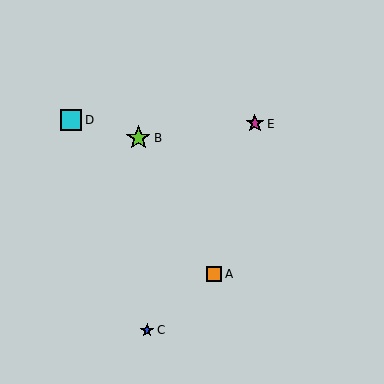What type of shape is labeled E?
Shape E is a magenta star.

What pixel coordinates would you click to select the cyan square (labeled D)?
Click at (71, 120) to select the cyan square D.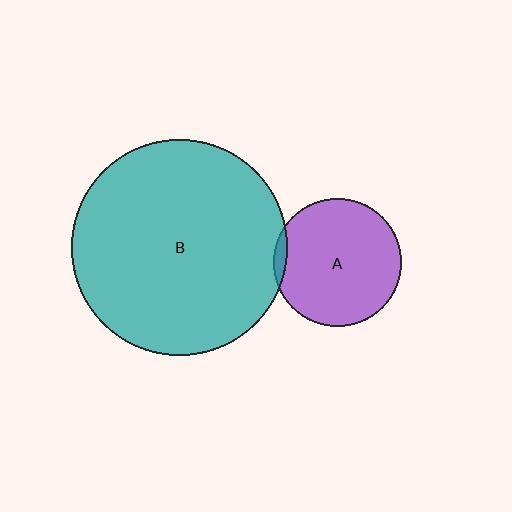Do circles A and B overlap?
Yes.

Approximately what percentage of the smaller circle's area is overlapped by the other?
Approximately 5%.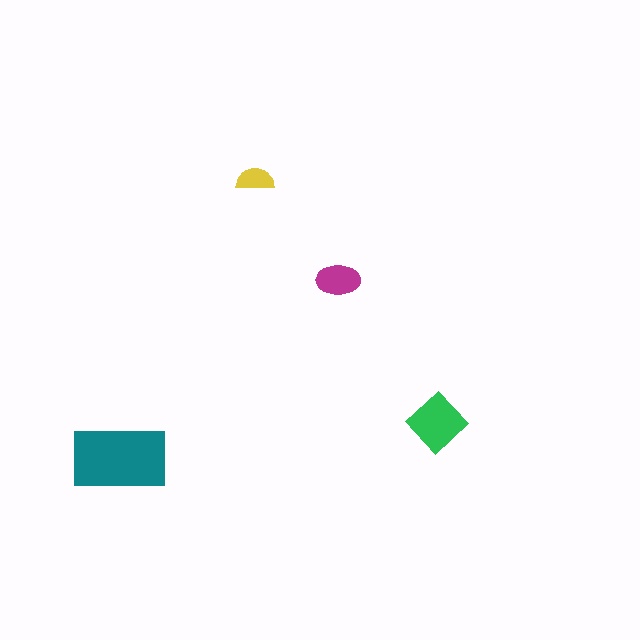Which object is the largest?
The teal rectangle.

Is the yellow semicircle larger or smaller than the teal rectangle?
Smaller.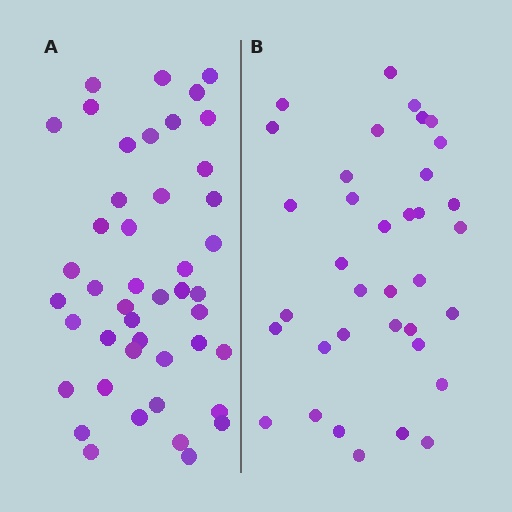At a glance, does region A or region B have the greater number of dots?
Region A (the left region) has more dots.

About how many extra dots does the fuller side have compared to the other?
Region A has roughly 8 or so more dots than region B.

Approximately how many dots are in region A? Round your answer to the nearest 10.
About 40 dots. (The exact count is 45, which rounds to 40.)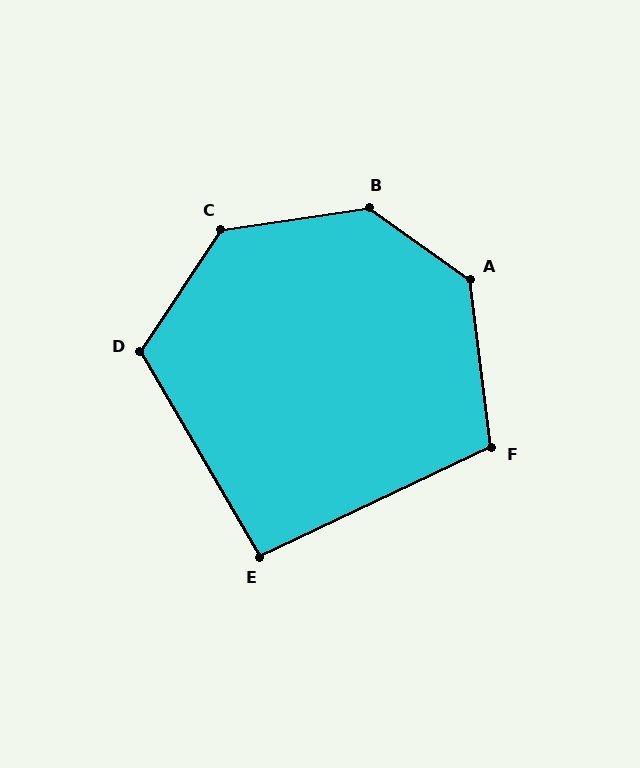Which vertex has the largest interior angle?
B, at approximately 136 degrees.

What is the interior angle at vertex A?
Approximately 133 degrees (obtuse).